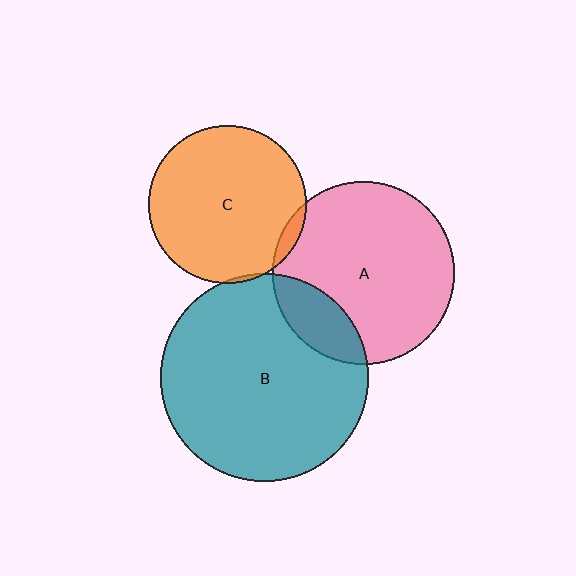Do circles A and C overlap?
Yes.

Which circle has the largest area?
Circle B (teal).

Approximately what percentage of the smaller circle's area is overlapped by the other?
Approximately 5%.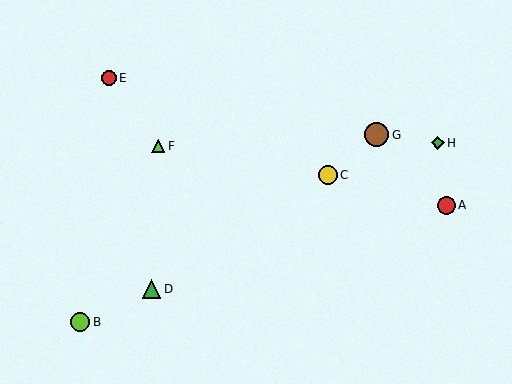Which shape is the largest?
The brown circle (labeled G) is the largest.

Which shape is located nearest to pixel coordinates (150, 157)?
The lime triangle (labeled F) at (158, 146) is nearest to that location.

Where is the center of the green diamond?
The center of the green diamond is at (438, 143).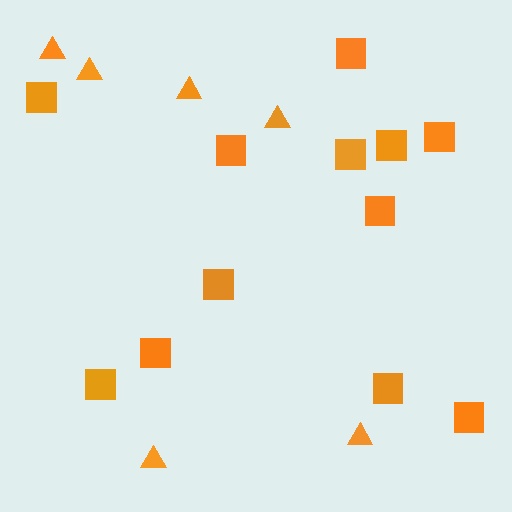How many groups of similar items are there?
There are 2 groups: one group of squares (12) and one group of triangles (6).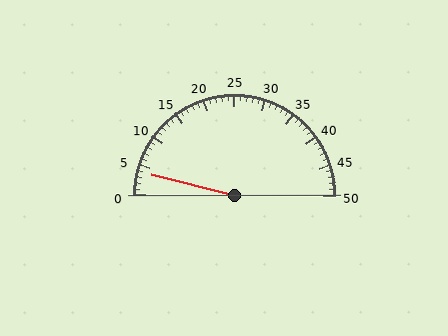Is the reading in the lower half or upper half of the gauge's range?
The reading is in the lower half of the range (0 to 50).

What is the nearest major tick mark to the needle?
The nearest major tick mark is 5.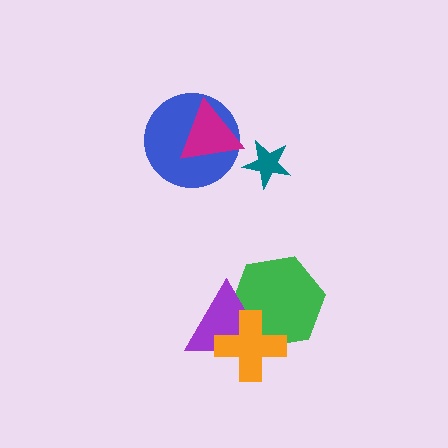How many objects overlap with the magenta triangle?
1 object overlaps with the magenta triangle.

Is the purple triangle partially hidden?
Yes, it is partially covered by another shape.